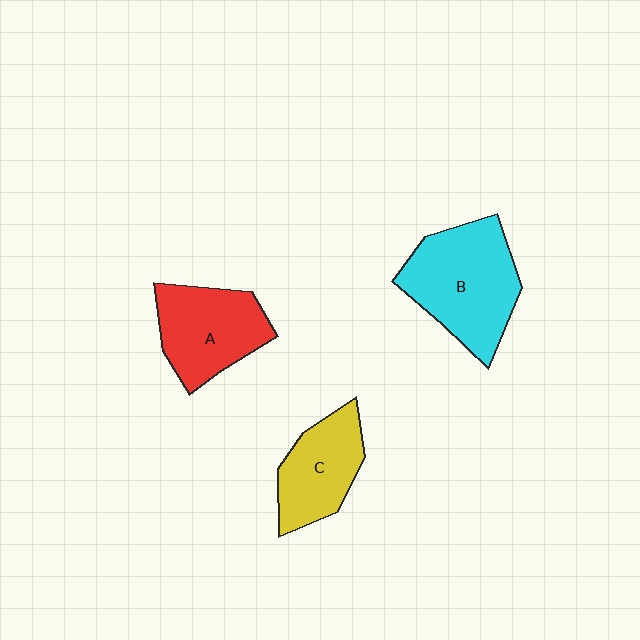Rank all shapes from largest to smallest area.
From largest to smallest: B (cyan), A (red), C (yellow).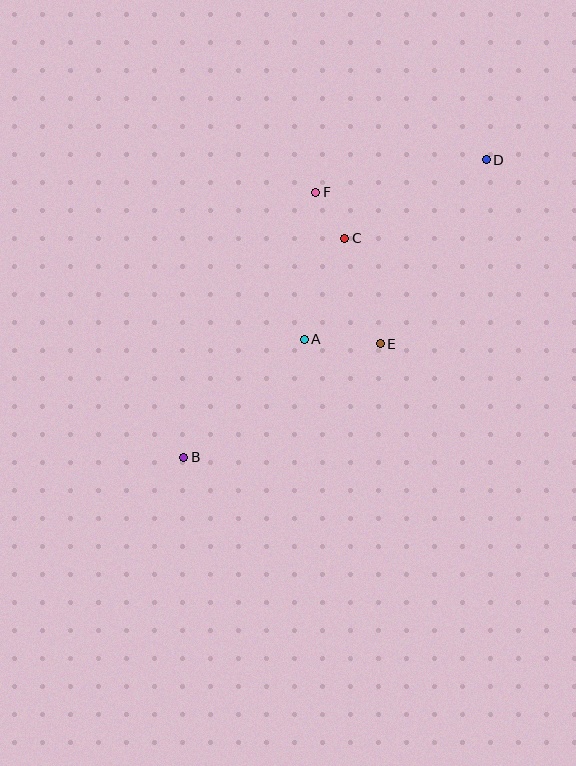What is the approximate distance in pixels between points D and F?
The distance between D and F is approximately 174 pixels.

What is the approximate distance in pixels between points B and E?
The distance between B and E is approximately 227 pixels.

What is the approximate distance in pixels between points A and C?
The distance between A and C is approximately 109 pixels.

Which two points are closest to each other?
Points C and F are closest to each other.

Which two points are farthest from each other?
Points B and D are farthest from each other.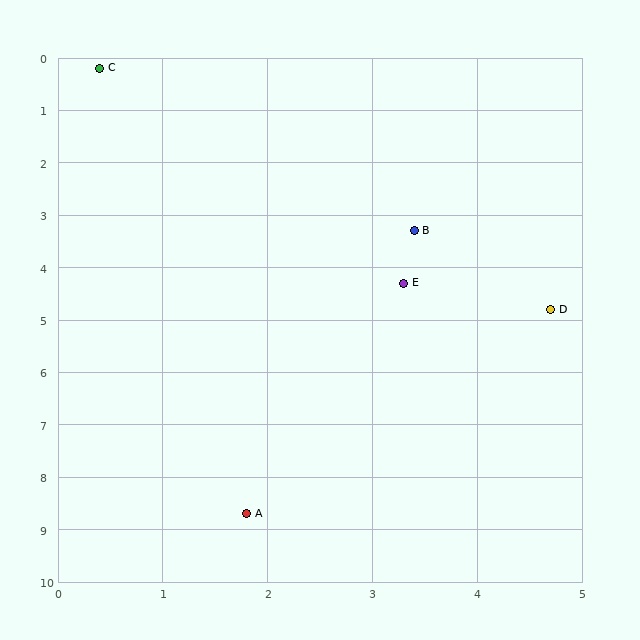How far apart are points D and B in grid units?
Points D and B are about 2.0 grid units apart.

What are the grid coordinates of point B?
Point B is at approximately (3.4, 3.3).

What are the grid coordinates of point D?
Point D is at approximately (4.7, 4.8).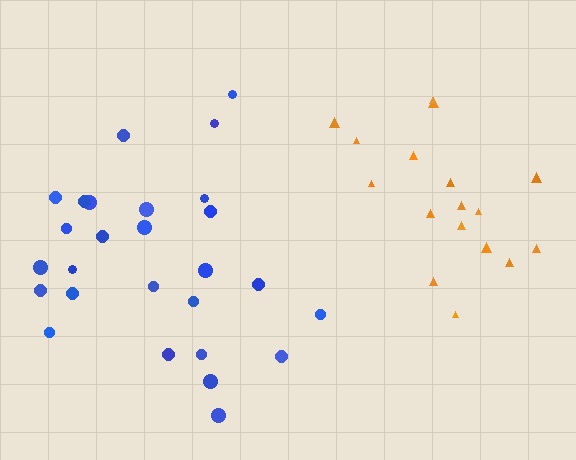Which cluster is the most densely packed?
Blue.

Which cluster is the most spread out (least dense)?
Orange.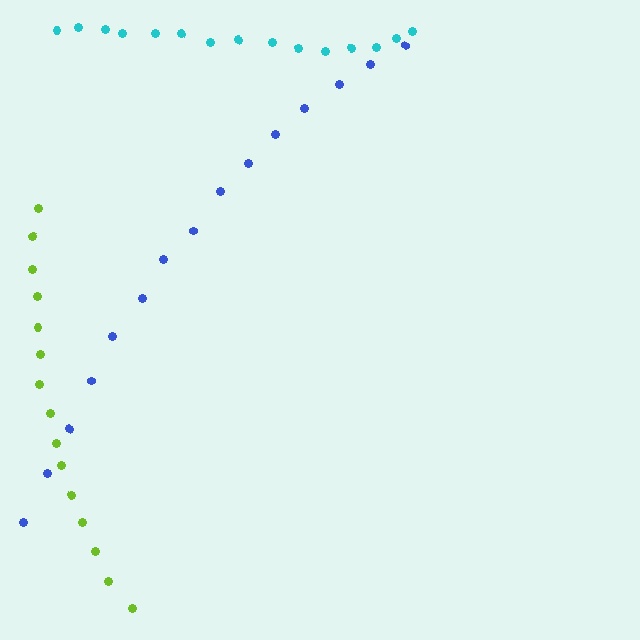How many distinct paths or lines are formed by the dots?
There are 3 distinct paths.